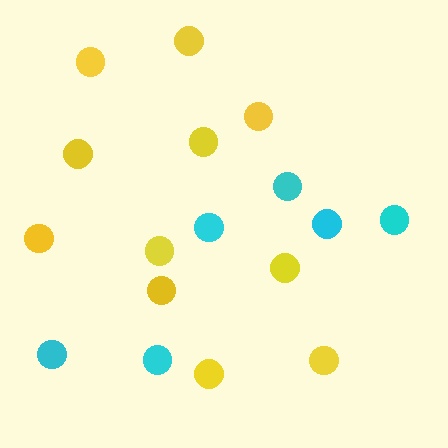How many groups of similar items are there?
There are 2 groups: one group of cyan circles (6) and one group of yellow circles (11).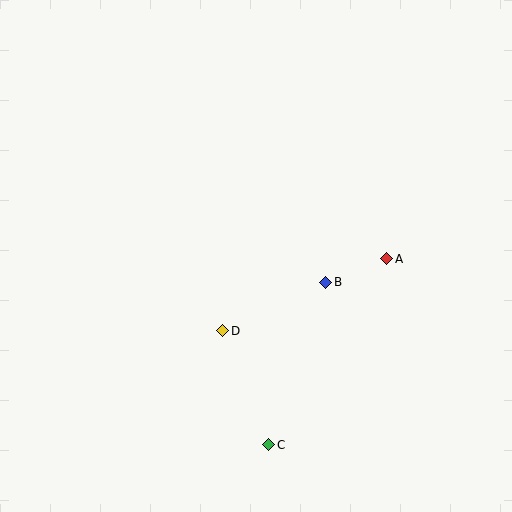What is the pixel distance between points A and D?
The distance between A and D is 179 pixels.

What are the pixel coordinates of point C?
Point C is at (269, 445).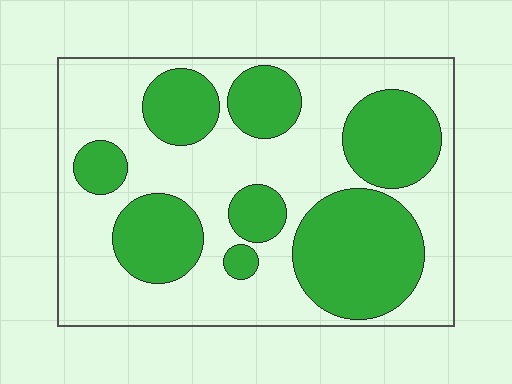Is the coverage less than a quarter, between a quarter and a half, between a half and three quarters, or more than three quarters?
Between a quarter and a half.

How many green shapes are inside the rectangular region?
8.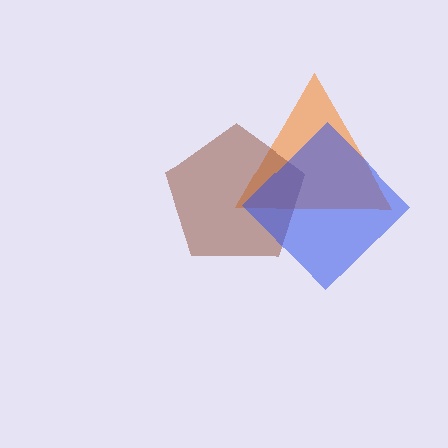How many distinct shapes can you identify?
There are 3 distinct shapes: an orange triangle, a brown pentagon, a blue diamond.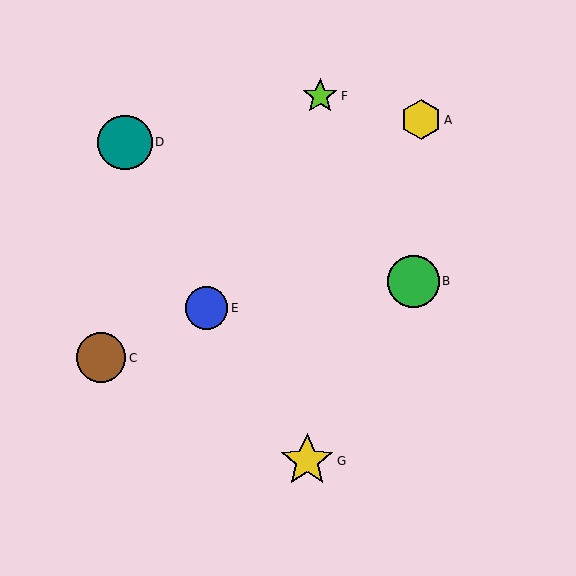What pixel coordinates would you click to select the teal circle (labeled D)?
Click at (125, 142) to select the teal circle D.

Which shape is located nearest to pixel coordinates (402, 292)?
The green circle (labeled B) at (413, 282) is nearest to that location.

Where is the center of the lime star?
The center of the lime star is at (320, 96).